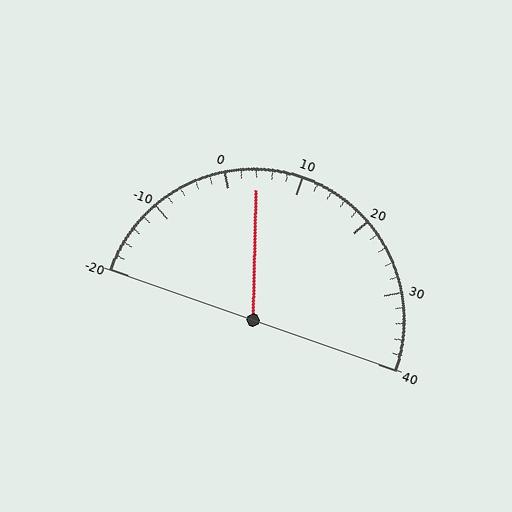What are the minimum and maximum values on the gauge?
The gauge ranges from -20 to 40.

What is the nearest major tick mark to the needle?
The nearest major tick mark is 0.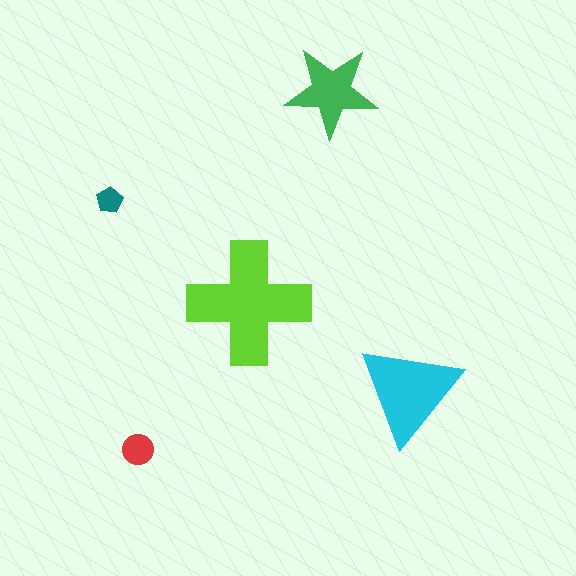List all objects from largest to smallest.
The lime cross, the cyan triangle, the green star, the red circle, the teal pentagon.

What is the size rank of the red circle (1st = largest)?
4th.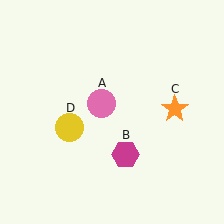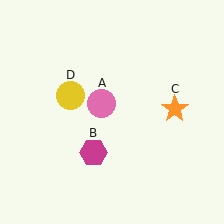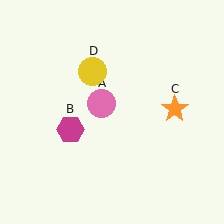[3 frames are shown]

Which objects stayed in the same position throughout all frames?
Pink circle (object A) and orange star (object C) remained stationary.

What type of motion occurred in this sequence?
The magenta hexagon (object B), yellow circle (object D) rotated clockwise around the center of the scene.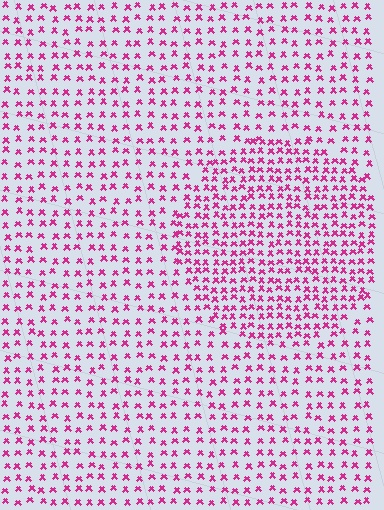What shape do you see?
I see a circle.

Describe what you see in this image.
The image contains small magenta elements arranged at two different densities. A circle-shaped region is visible where the elements are more densely packed than the surrounding area.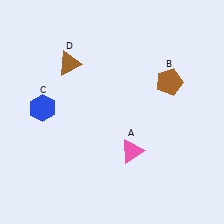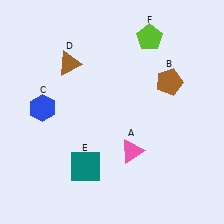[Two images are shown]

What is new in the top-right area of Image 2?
A lime pentagon (F) was added in the top-right area of Image 2.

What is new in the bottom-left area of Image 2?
A teal square (E) was added in the bottom-left area of Image 2.